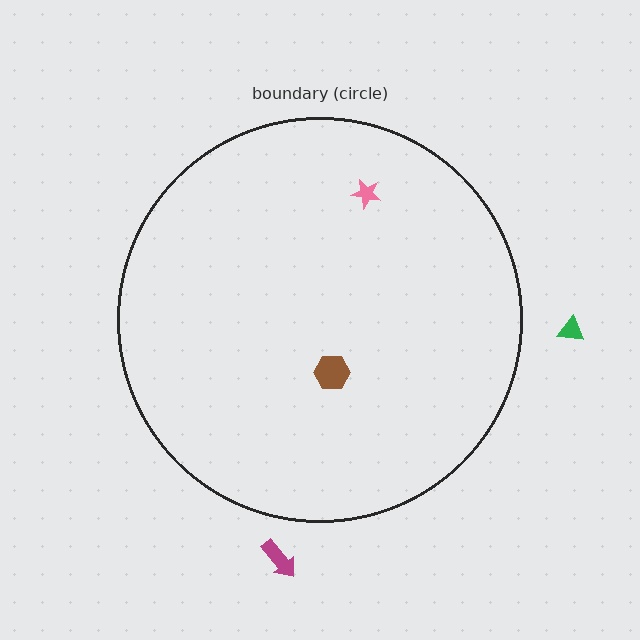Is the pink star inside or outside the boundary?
Inside.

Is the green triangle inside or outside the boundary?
Outside.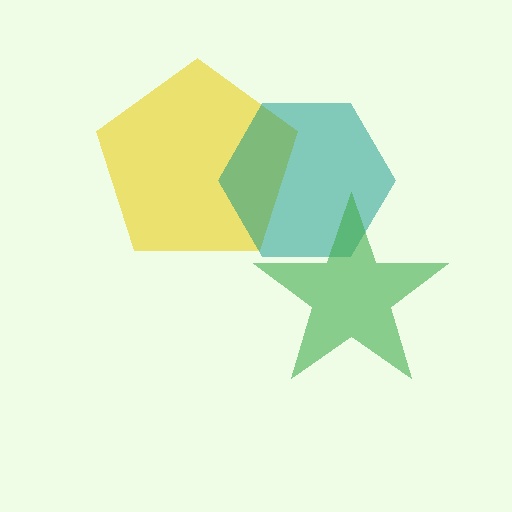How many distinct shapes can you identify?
There are 3 distinct shapes: a yellow pentagon, a teal hexagon, a green star.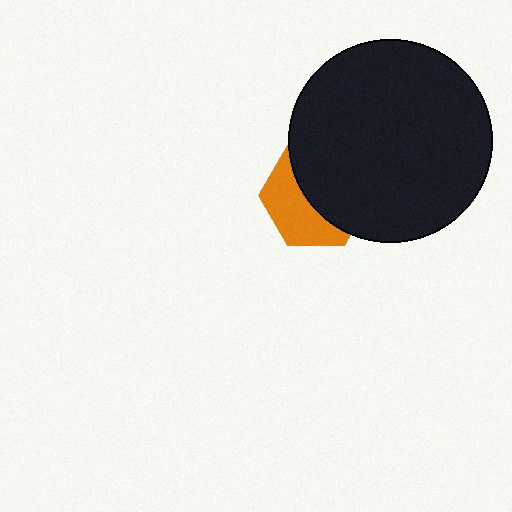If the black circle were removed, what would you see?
You would see the complete orange hexagon.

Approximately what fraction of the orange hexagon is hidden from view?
Roughly 56% of the orange hexagon is hidden behind the black circle.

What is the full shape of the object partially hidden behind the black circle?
The partially hidden object is an orange hexagon.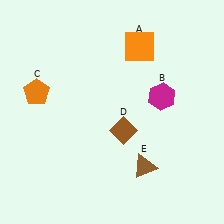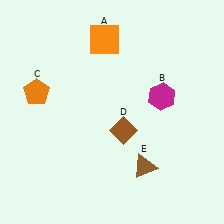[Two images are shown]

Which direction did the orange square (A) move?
The orange square (A) moved left.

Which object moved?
The orange square (A) moved left.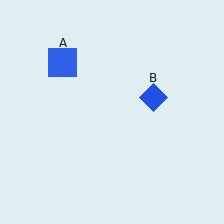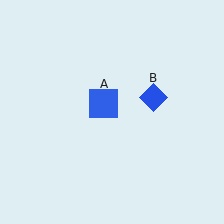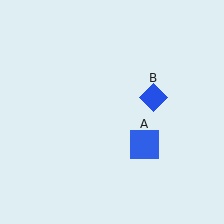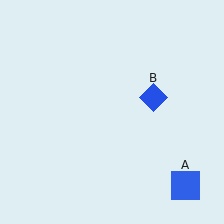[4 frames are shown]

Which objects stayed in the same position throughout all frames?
Blue diamond (object B) remained stationary.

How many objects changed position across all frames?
1 object changed position: blue square (object A).